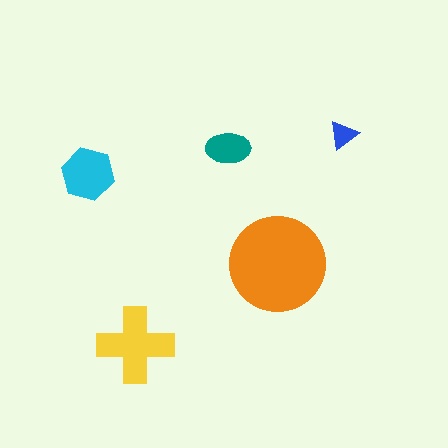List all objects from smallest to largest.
The blue triangle, the teal ellipse, the cyan hexagon, the yellow cross, the orange circle.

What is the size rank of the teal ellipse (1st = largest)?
4th.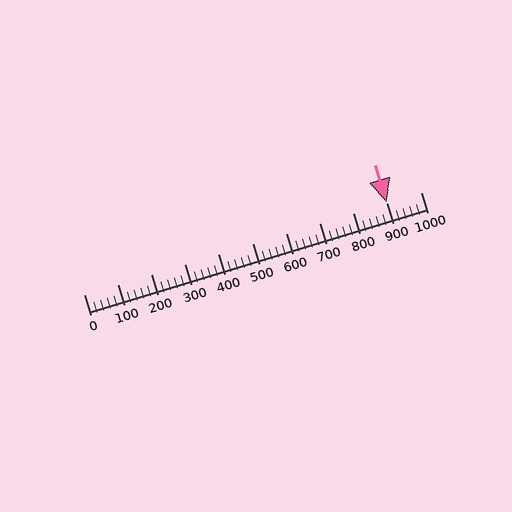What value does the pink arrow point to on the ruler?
The pink arrow points to approximately 900.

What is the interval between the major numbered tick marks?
The major tick marks are spaced 100 units apart.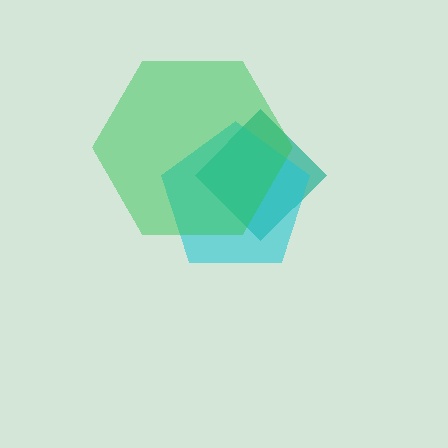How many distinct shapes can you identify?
There are 3 distinct shapes: a teal diamond, a cyan pentagon, a green hexagon.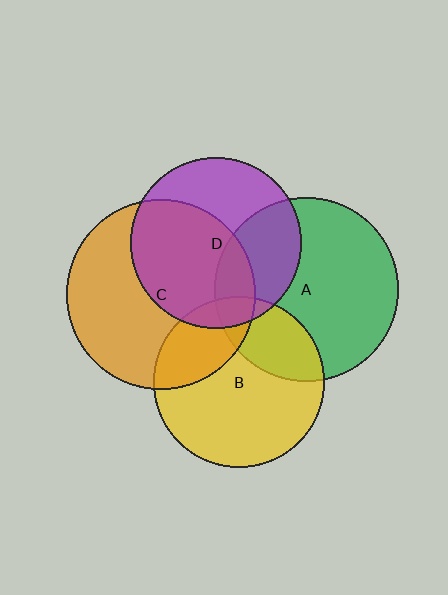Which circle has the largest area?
Circle C (orange).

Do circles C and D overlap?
Yes.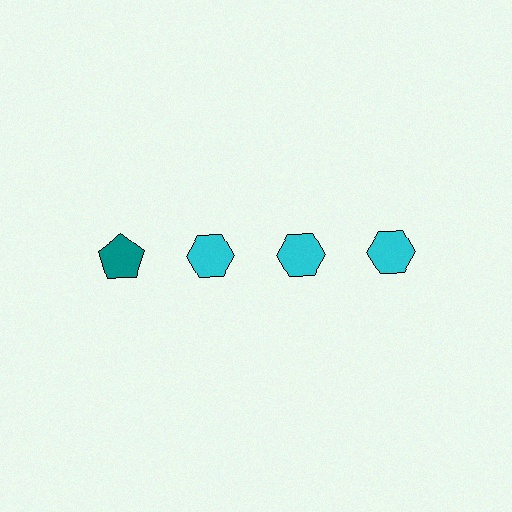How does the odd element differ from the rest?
It differs in both color (teal instead of cyan) and shape (pentagon instead of hexagon).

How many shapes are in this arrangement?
There are 4 shapes arranged in a grid pattern.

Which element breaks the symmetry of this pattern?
The teal pentagon in the top row, leftmost column breaks the symmetry. All other shapes are cyan hexagons.